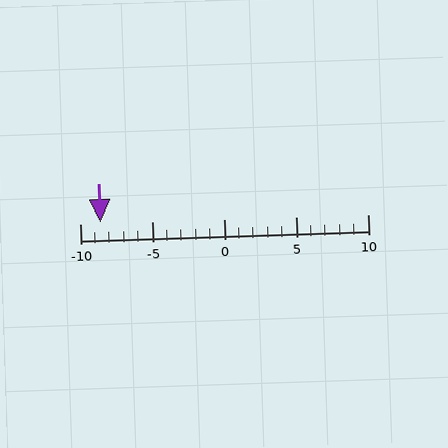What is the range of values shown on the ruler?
The ruler shows values from -10 to 10.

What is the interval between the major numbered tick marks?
The major tick marks are spaced 5 units apart.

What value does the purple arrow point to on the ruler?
The purple arrow points to approximately -9.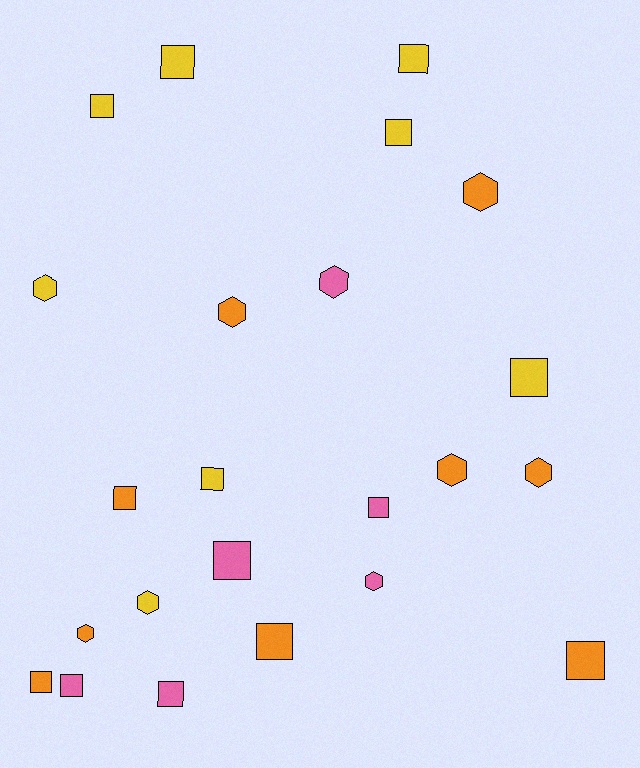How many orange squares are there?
There are 4 orange squares.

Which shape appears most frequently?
Square, with 14 objects.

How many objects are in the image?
There are 23 objects.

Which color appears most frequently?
Orange, with 9 objects.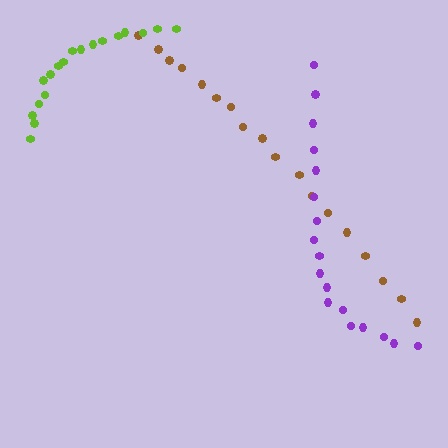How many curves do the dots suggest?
There are 3 distinct paths.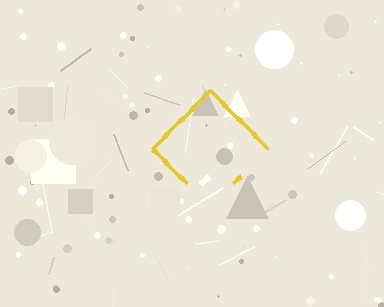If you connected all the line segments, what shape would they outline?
They would outline a diamond.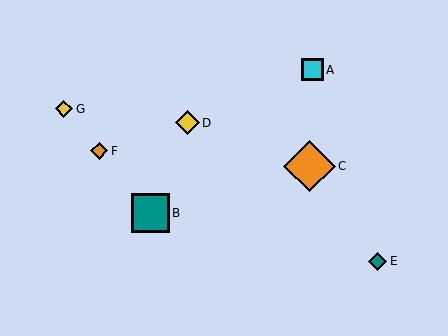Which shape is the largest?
The orange diamond (labeled C) is the largest.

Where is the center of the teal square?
The center of the teal square is at (150, 213).